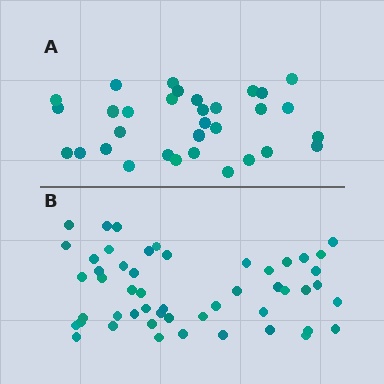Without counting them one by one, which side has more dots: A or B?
Region B (the bottom region) has more dots.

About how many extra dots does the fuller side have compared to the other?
Region B has approximately 20 more dots than region A.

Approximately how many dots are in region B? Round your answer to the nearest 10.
About 50 dots. (The exact count is 51, which rounds to 50.)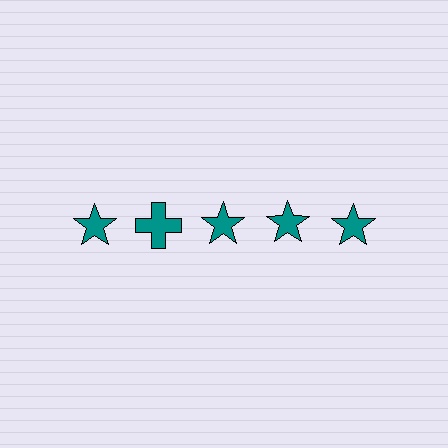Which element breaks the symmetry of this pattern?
The teal cross in the top row, second from left column breaks the symmetry. All other shapes are teal stars.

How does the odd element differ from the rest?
It has a different shape: cross instead of star.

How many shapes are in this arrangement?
There are 5 shapes arranged in a grid pattern.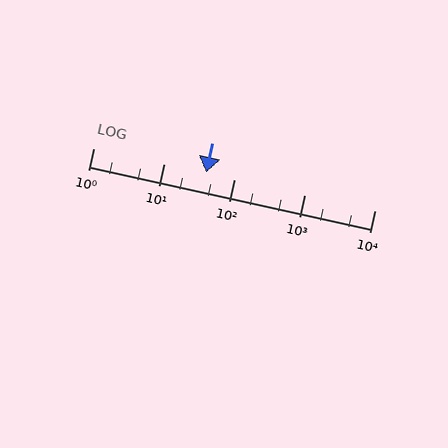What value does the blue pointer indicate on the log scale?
The pointer indicates approximately 40.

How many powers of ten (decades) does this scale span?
The scale spans 4 decades, from 1 to 10000.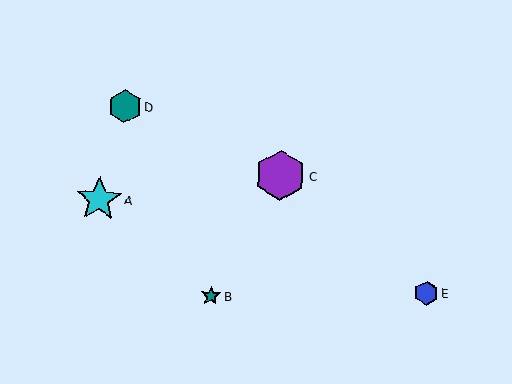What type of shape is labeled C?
Shape C is a purple hexagon.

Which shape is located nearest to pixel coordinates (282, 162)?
The purple hexagon (labeled C) at (280, 175) is nearest to that location.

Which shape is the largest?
The purple hexagon (labeled C) is the largest.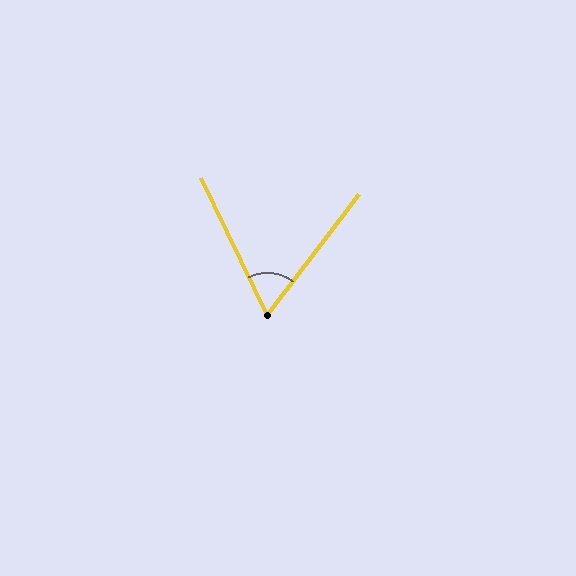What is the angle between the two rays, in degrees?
Approximately 63 degrees.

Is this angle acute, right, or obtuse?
It is acute.